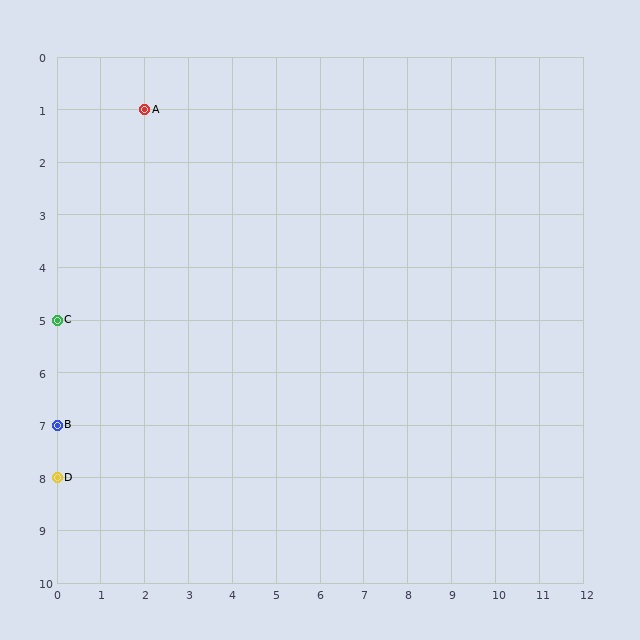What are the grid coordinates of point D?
Point D is at grid coordinates (0, 8).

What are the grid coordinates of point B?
Point B is at grid coordinates (0, 7).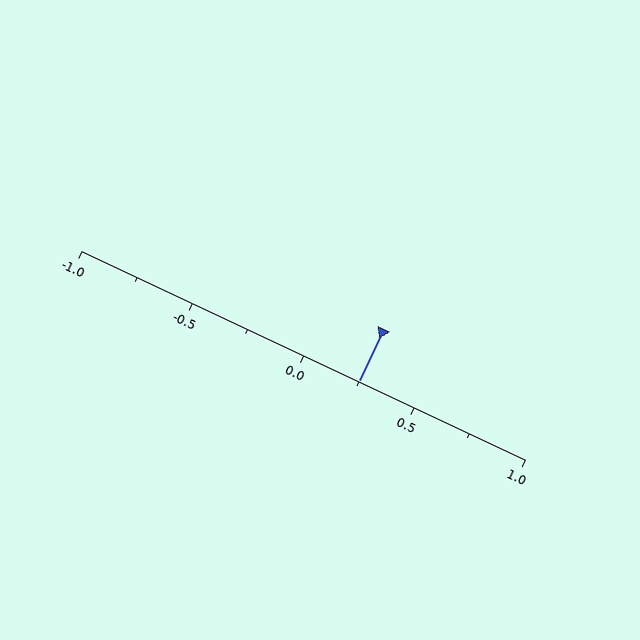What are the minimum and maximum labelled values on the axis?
The axis runs from -1.0 to 1.0.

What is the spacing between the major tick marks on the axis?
The major ticks are spaced 0.5 apart.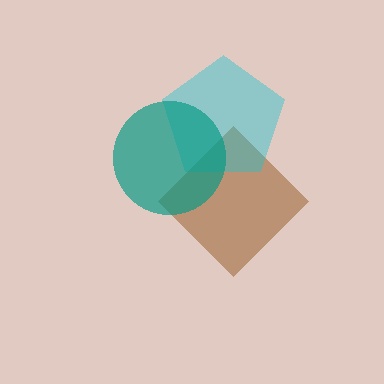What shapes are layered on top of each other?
The layered shapes are: a brown diamond, a cyan pentagon, a teal circle.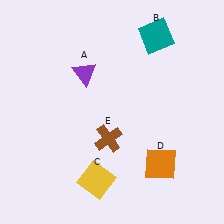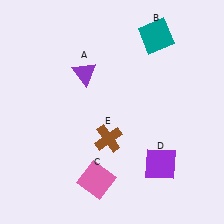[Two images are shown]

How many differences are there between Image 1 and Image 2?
There are 2 differences between the two images.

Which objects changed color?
C changed from yellow to pink. D changed from orange to purple.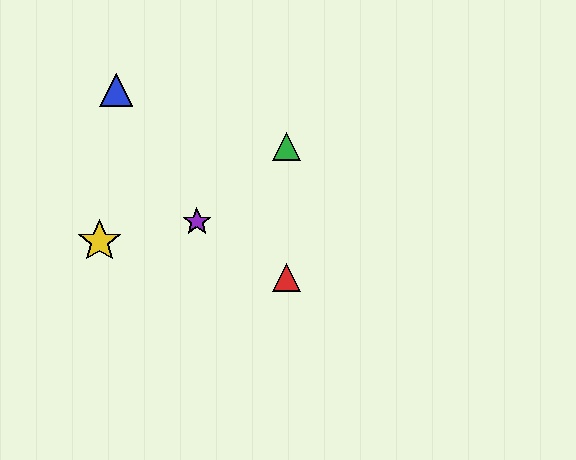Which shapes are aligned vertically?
The red triangle, the green triangle are aligned vertically.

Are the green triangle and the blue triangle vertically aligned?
No, the green triangle is at x≈286 and the blue triangle is at x≈116.